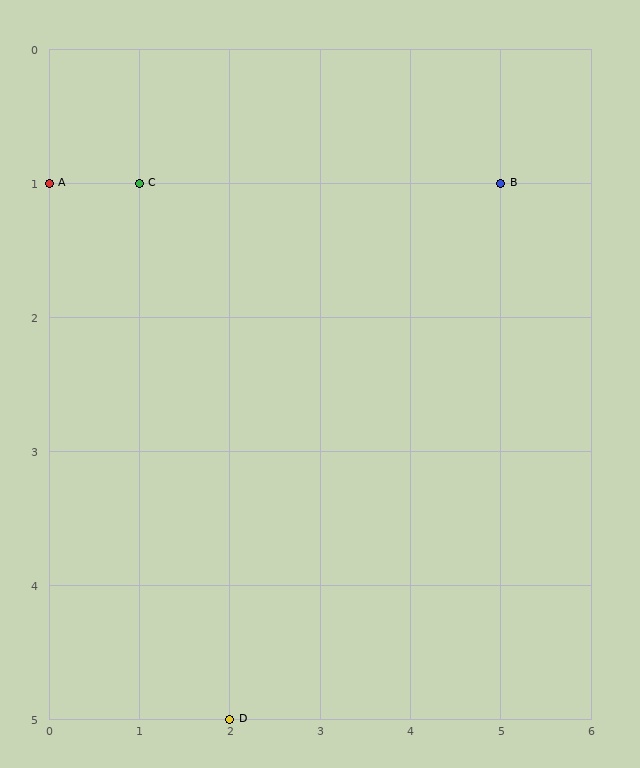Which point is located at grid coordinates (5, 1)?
Point B is at (5, 1).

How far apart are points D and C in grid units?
Points D and C are 1 column and 4 rows apart (about 4.1 grid units diagonally).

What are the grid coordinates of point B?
Point B is at grid coordinates (5, 1).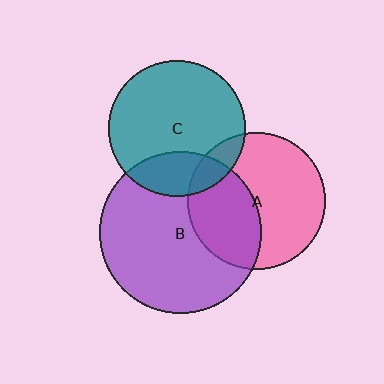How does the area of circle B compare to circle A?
Approximately 1.4 times.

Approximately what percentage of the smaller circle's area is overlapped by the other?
Approximately 25%.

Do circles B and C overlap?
Yes.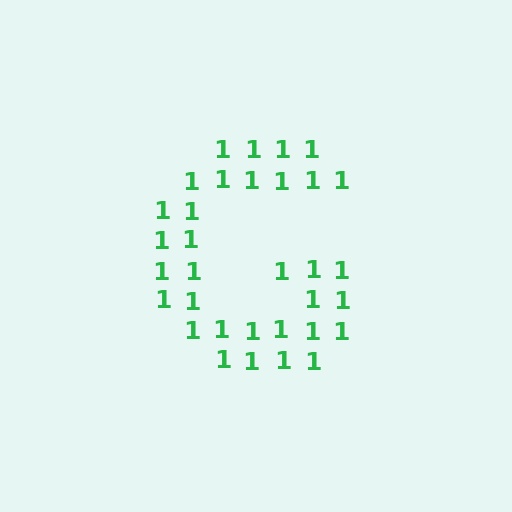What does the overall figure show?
The overall figure shows the letter G.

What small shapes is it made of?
It is made of small digit 1's.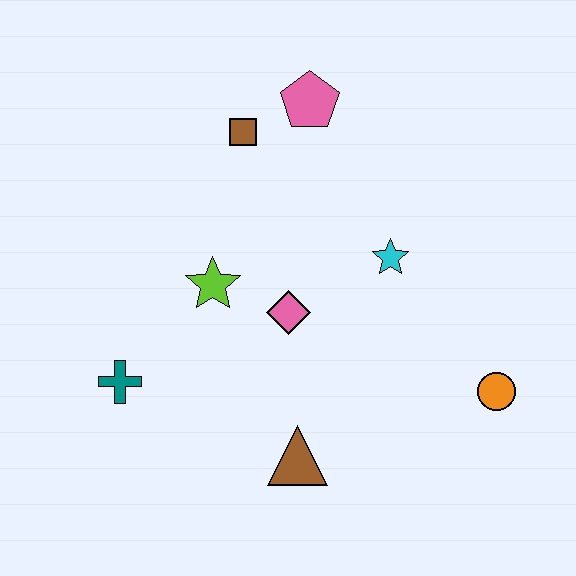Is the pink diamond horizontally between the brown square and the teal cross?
No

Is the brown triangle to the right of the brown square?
Yes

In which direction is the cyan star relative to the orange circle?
The cyan star is above the orange circle.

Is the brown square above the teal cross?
Yes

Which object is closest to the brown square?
The pink pentagon is closest to the brown square.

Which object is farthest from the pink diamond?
The orange circle is farthest from the pink diamond.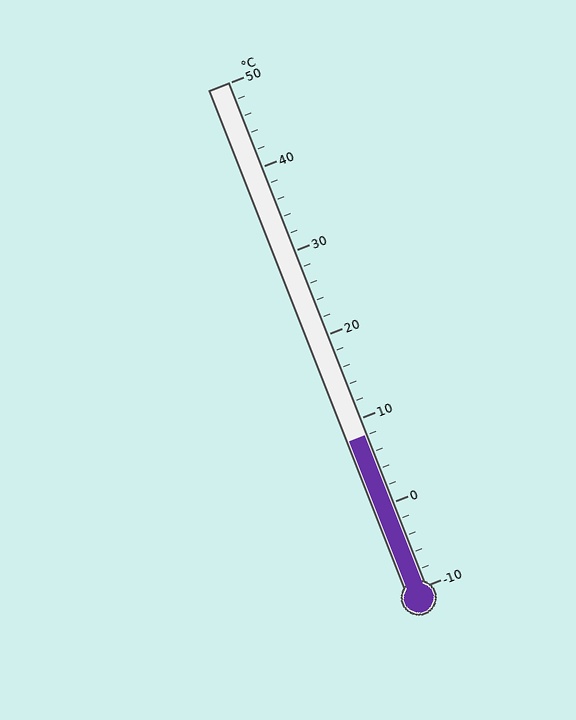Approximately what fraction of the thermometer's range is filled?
The thermometer is filled to approximately 30% of its range.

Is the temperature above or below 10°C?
The temperature is below 10°C.